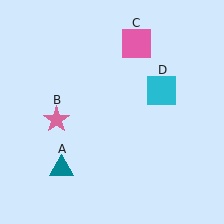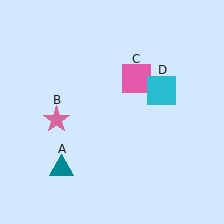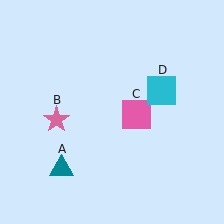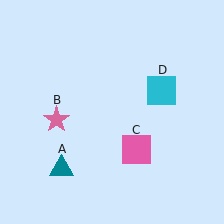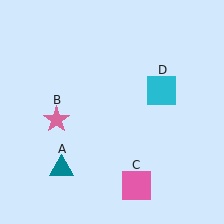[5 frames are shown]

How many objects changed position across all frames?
1 object changed position: pink square (object C).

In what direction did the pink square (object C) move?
The pink square (object C) moved down.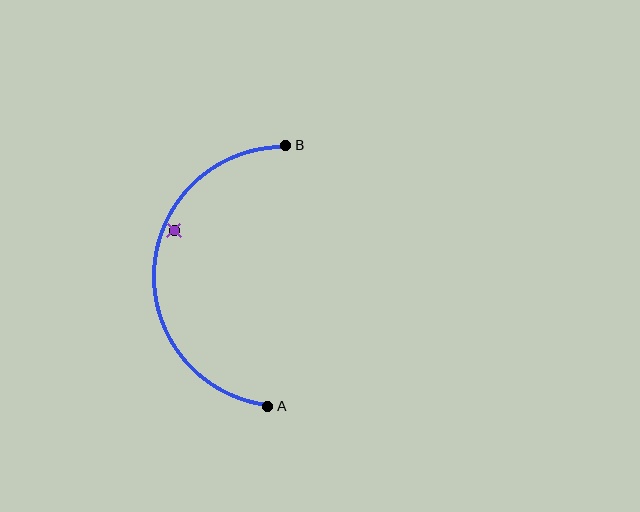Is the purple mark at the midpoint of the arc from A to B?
No — the purple mark does not lie on the arc at all. It sits slightly inside the curve.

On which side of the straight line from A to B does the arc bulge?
The arc bulges to the left of the straight line connecting A and B.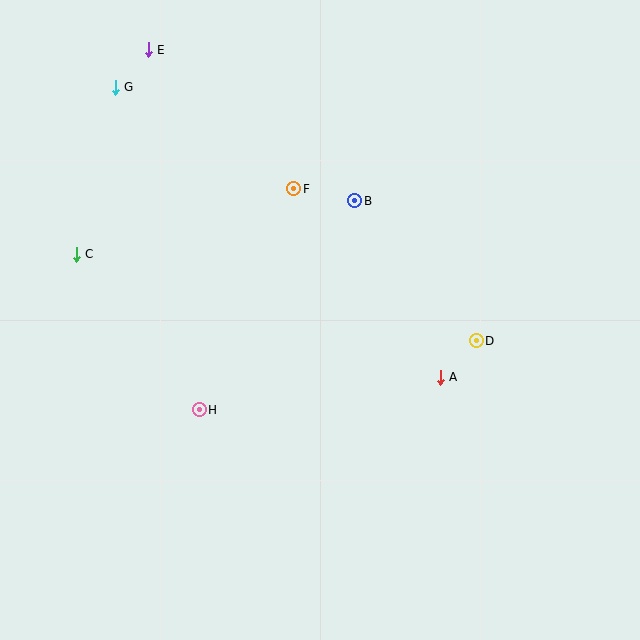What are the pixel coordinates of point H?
Point H is at (199, 410).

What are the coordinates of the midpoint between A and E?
The midpoint between A and E is at (294, 213).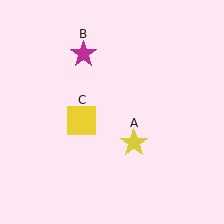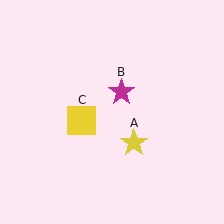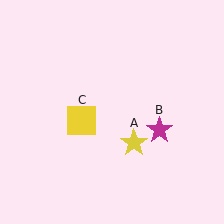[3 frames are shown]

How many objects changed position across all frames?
1 object changed position: magenta star (object B).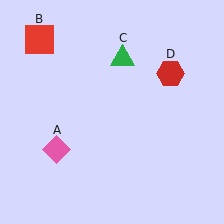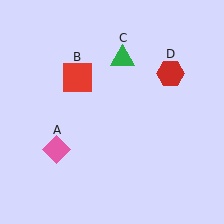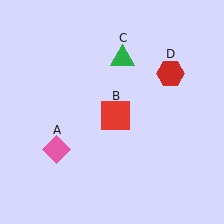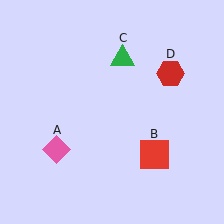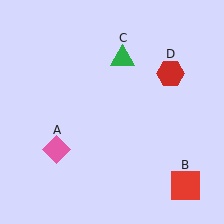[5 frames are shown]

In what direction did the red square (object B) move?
The red square (object B) moved down and to the right.